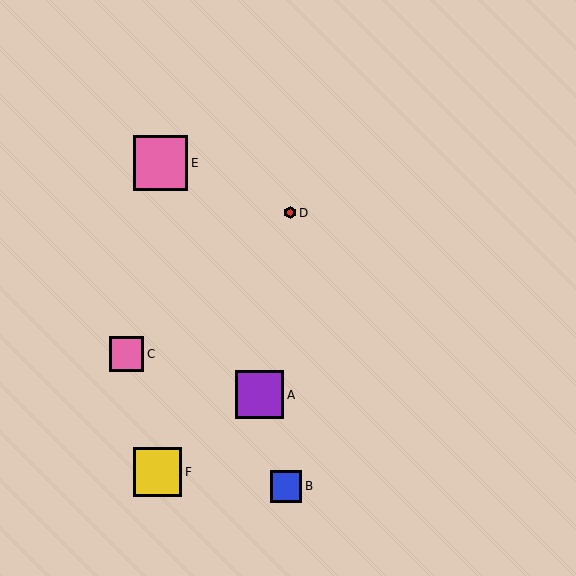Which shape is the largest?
The pink square (labeled E) is the largest.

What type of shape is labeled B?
Shape B is a blue square.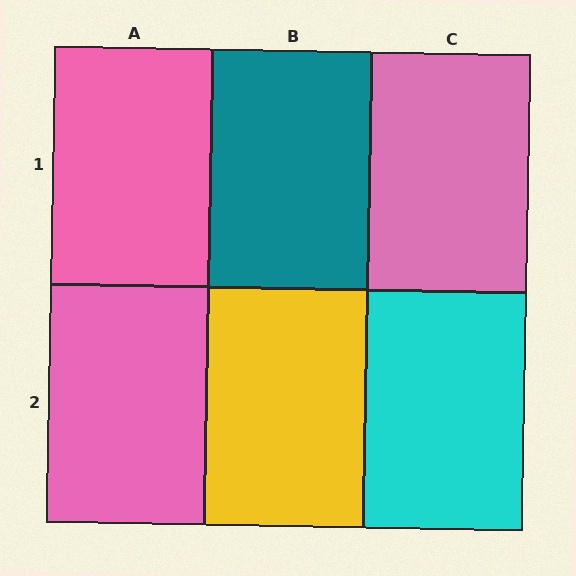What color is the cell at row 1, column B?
Teal.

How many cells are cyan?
1 cell is cyan.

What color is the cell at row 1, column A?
Pink.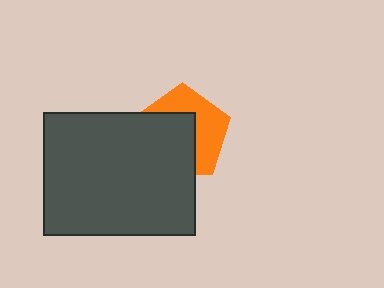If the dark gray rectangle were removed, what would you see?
You would see the complete orange pentagon.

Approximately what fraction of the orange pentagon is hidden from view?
Roughly 54% of the orange pentagon is hidden behind the dark gray rectangle.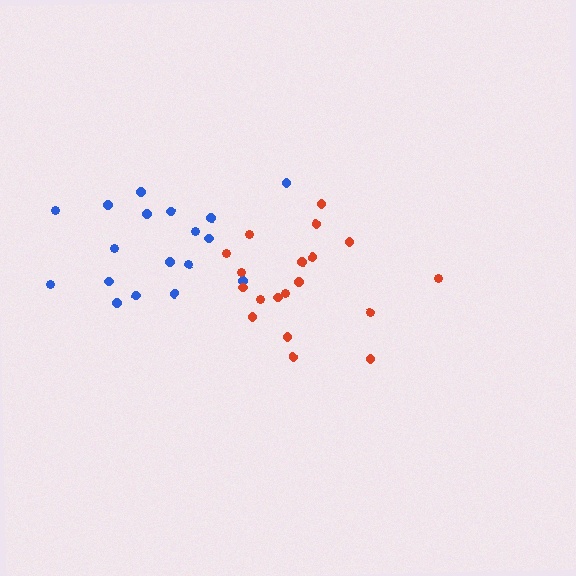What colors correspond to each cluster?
The clusters are colored: blue, red.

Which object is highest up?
The blue cluster is topmost.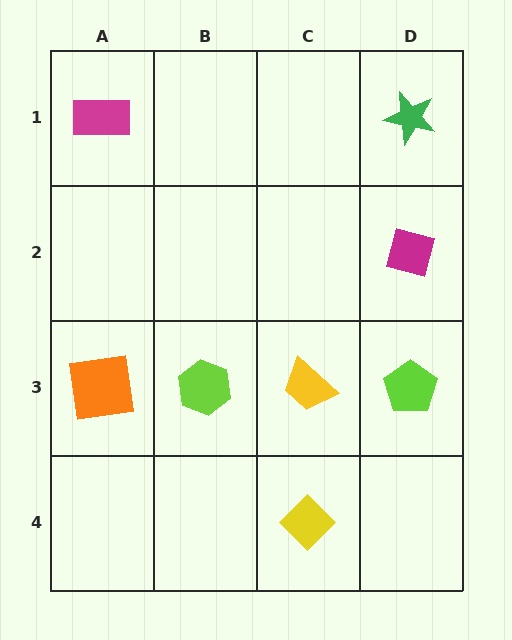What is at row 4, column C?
A yellow diamond.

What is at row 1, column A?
A magenta rectangle.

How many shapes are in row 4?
1 shape.